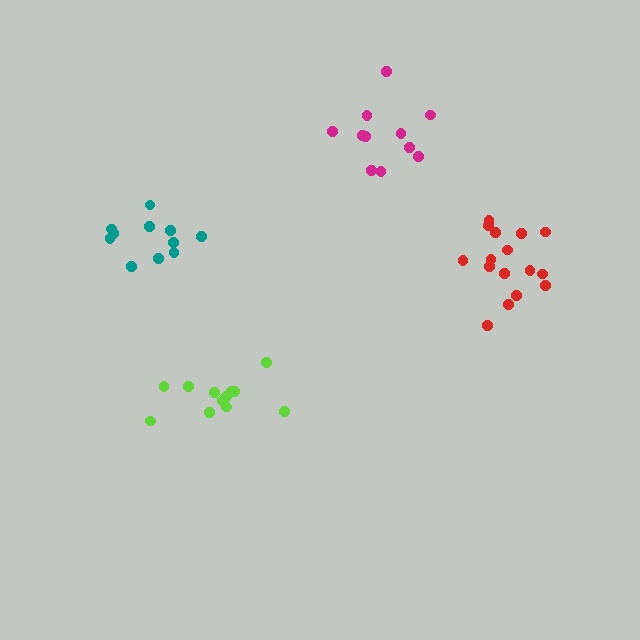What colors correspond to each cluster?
The clusters are colored: teal, lime, red, magenta.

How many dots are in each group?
Group 1: 11 dots, Group 2: 12 dots, Group 3: 16 dots, Group 4: 11 dots (50 total).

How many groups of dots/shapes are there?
There are 4 groups.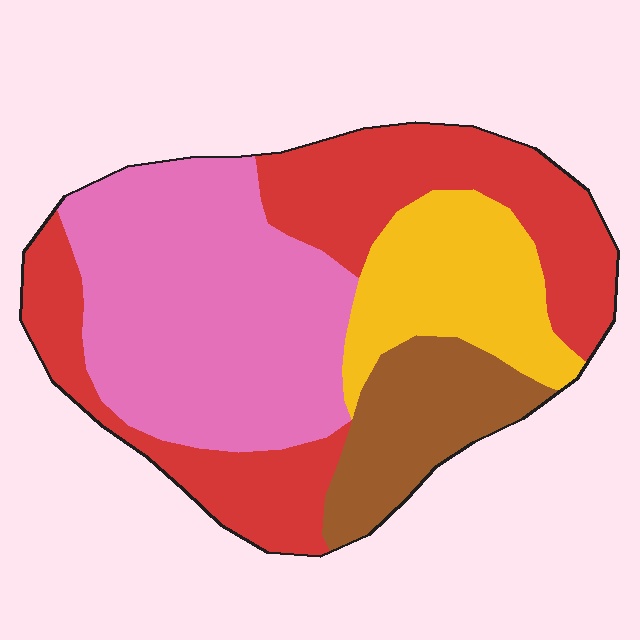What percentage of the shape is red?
Red covers roughly 35% of the shape.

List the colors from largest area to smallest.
From largest to smallest: pink, red, yellow, brown.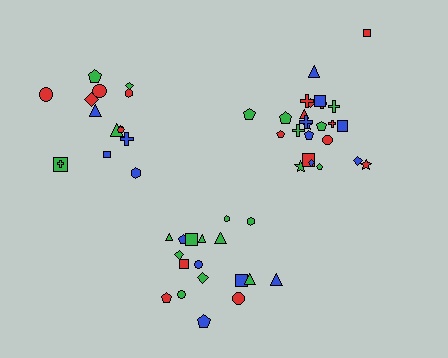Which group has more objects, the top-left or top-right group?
The top-right group.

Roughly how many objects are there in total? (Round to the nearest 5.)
Roughly 60 objects in total.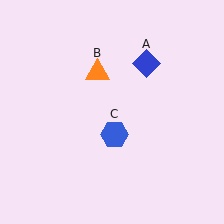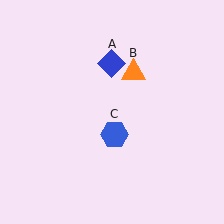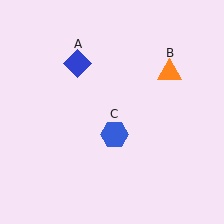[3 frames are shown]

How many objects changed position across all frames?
2 objects changed position: blue diamond (object A), orange triangle (object B).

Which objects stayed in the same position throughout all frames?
Blue hexagon (object C) remained stationary.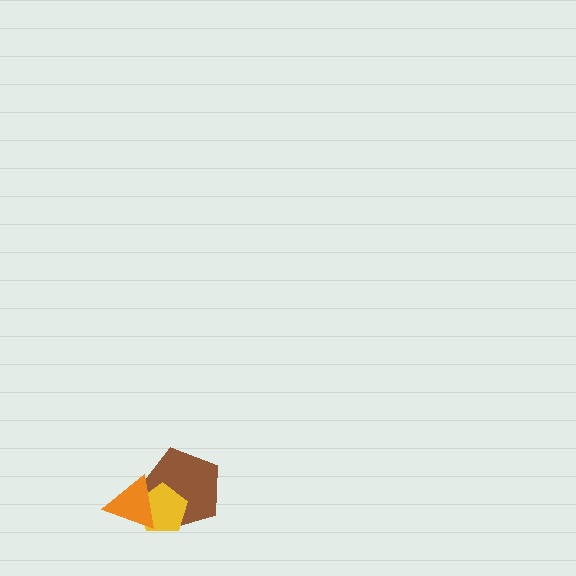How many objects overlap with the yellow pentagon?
2 objects overlap with the yellow pentagon.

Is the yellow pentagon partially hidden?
Yes, it is partially covered by another shape.